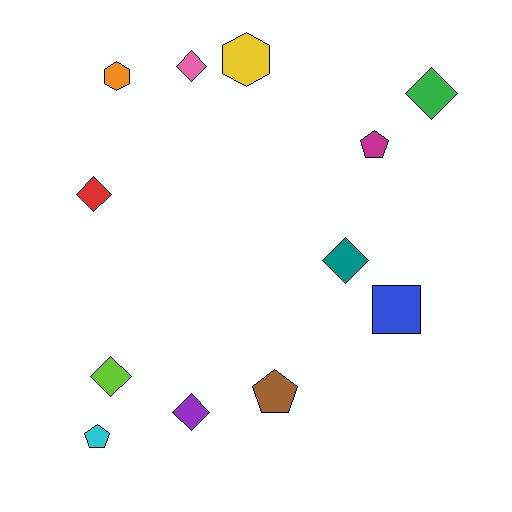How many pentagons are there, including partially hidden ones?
There are 3 pentagons.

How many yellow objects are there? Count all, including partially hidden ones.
There is 1 yellow object.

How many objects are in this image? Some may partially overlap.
There are 12 objects.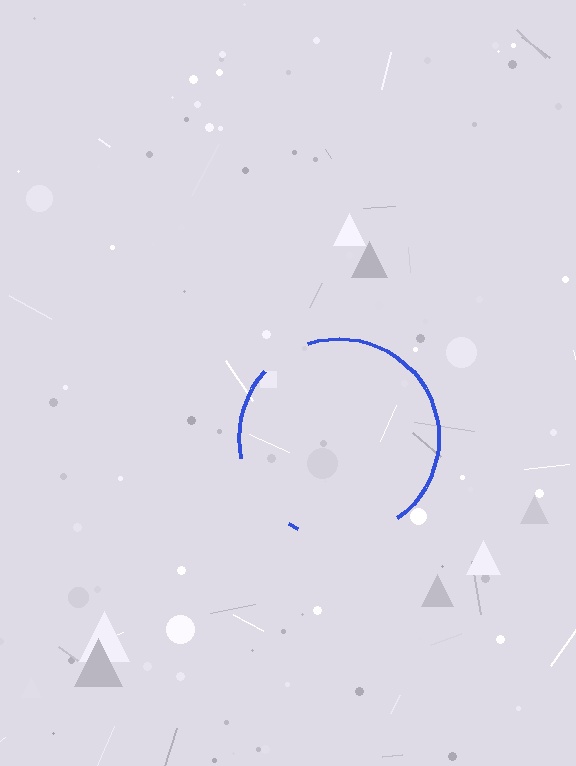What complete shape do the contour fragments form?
The contour fragments form a circle.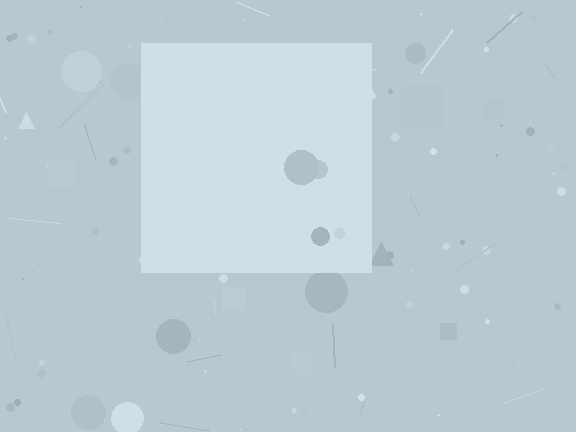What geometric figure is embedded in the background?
A square is embedded in the background.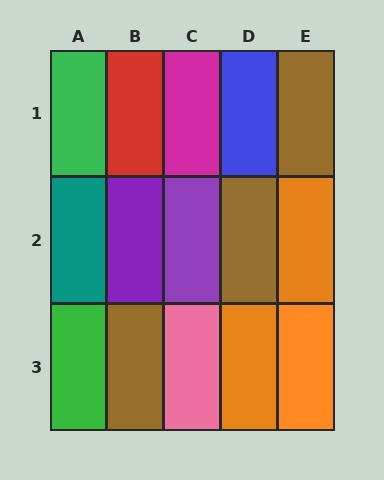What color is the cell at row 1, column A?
Green.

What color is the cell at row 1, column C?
Magenta.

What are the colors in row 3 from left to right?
Green, brown, pink, orange, orange.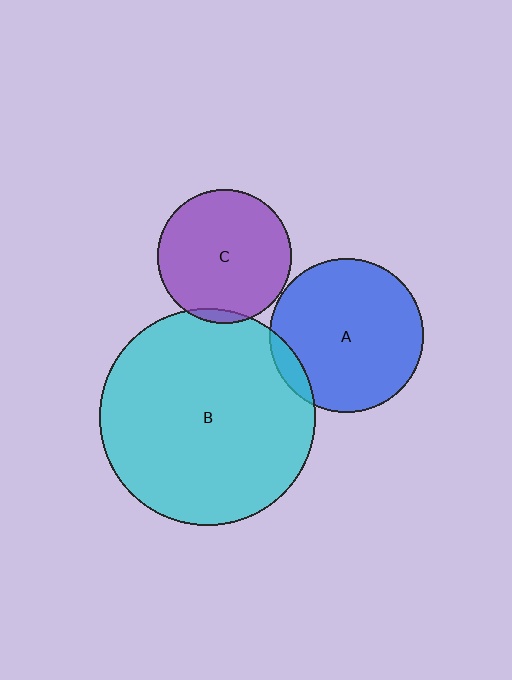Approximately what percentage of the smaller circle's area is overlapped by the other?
Approximately 10%.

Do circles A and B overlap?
Yes.